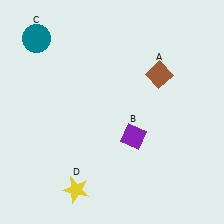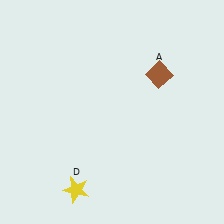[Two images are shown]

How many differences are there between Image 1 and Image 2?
There are 2 differences between the two images.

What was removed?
The teal circle (C), the purple diamond (B) were removed in Image 2.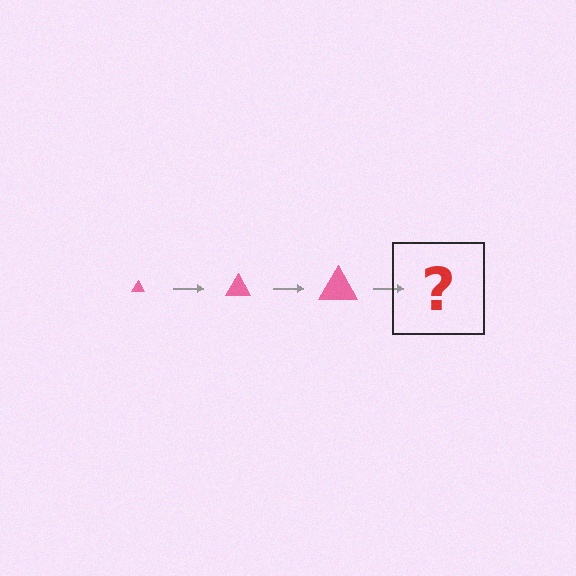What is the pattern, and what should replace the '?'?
The pattern is that the triangle gets progressively larger each step. The '?' should be a pink triangle, larger than the previous one.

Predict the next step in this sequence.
The next step is a pink triangle, larger than the previous one.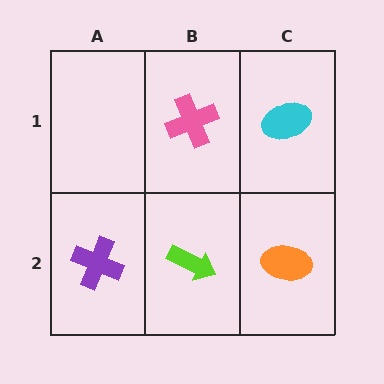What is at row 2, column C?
An orange ellipse.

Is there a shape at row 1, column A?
No, that cell is empty.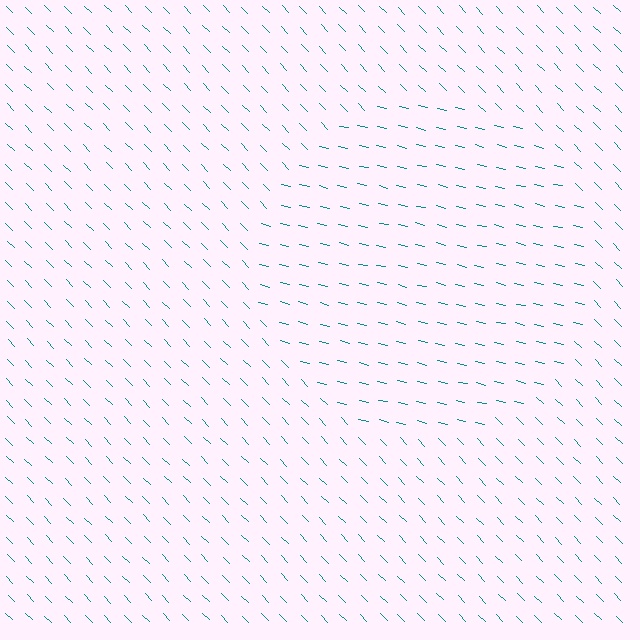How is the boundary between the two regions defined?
The boundary is defined purely by a change in line orientation (approximately 33 degrees difference). All lines are the same color and thickness.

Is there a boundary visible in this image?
Yes, there is a texture boundary formed by a change in line orientation.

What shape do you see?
I see a circle.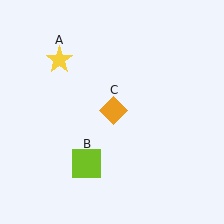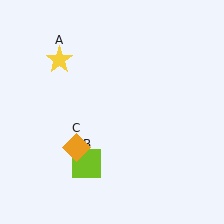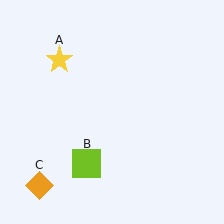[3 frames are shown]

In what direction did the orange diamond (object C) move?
The orange diamond (object C) moved down and to the left.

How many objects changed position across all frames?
1 object changed position: orange diamond (object C).